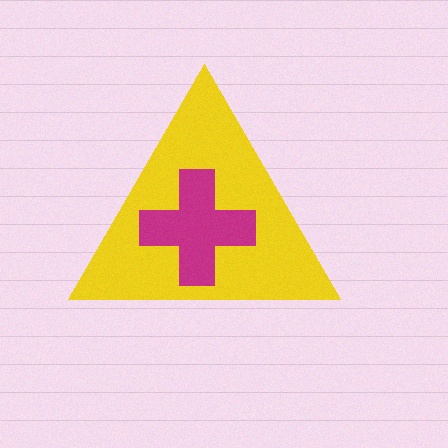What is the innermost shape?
The magenta cross.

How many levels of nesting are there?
2.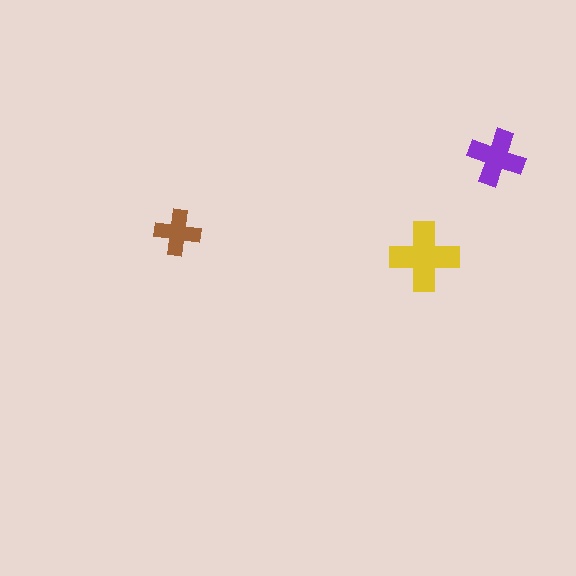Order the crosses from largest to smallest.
the yellow one, the purple one, the brown one.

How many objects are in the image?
There are 3 objects in the image.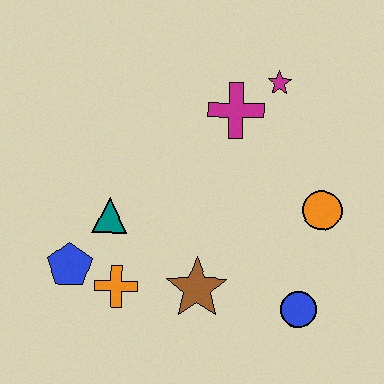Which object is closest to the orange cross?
The blue pentagon is closest to the orange cross.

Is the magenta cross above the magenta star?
No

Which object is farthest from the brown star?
The magenta star is farthest from the brown star.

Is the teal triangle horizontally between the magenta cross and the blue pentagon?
Yes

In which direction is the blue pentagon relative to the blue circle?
The blue pentagon is to the left of the blue circle.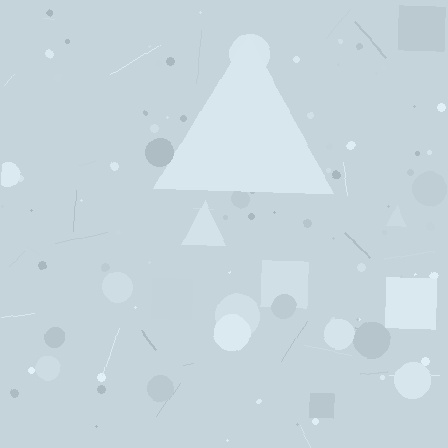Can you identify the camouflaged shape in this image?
The camouflaged shape is a triangle.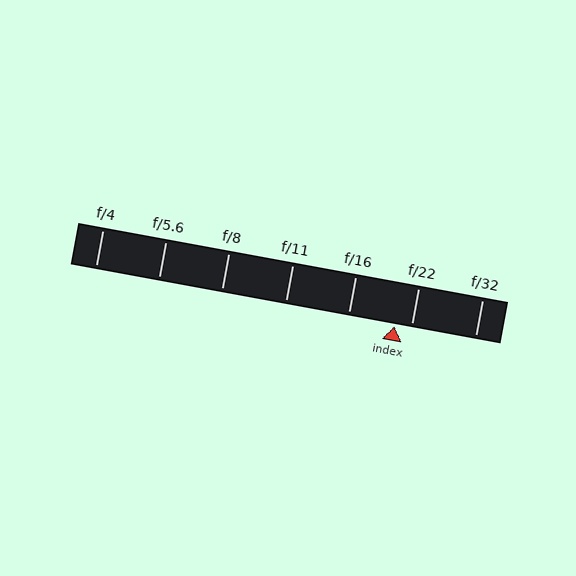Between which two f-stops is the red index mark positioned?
The index mark is between f/16 and f/22.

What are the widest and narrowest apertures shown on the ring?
The widest aperture shown is f/4 and the narrowest is f/32.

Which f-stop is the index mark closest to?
The index mark is closest to f/22.